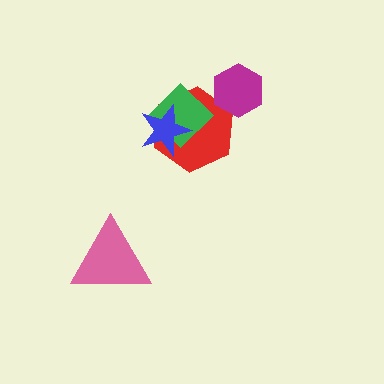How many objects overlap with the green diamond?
2 objects overlap with the green diamond.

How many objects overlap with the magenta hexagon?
1 object overlaps with the magenta hexagon.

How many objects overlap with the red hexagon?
3 objects overlap with the red hexagon.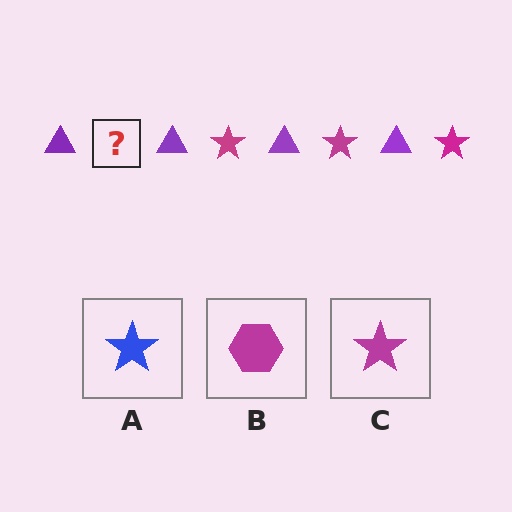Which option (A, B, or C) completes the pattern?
C.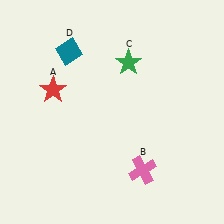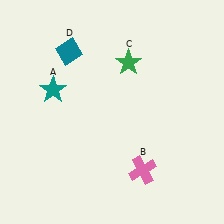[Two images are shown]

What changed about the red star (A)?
In Image 1, A is red. In Image 2, it changed to teal.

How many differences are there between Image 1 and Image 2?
There is 1 difference between the two images.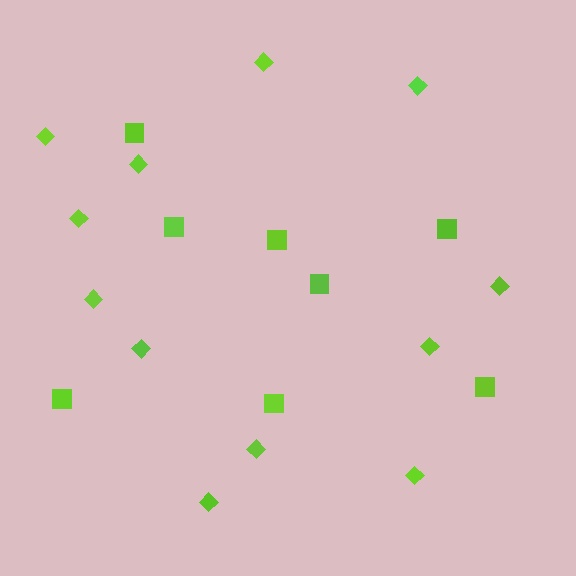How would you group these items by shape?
There are 2 groups: one group of diamonds (12) and one group of squares (8).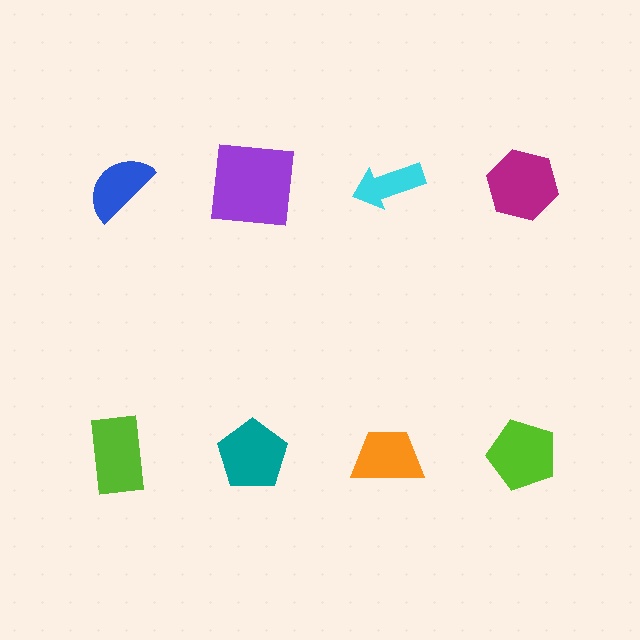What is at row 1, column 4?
A magenta hexagon.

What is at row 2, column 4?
A lime pentagon.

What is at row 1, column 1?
A blue semicircle.